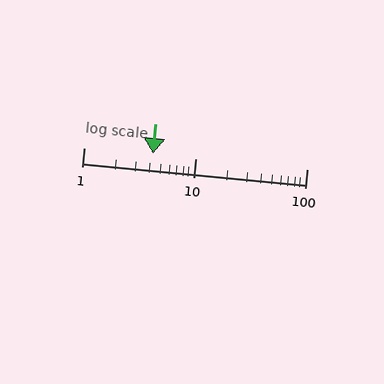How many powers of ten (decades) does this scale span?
The scale spans 2 decades, from 1 to 100.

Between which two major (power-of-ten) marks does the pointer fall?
The pointer is between 1 and 10.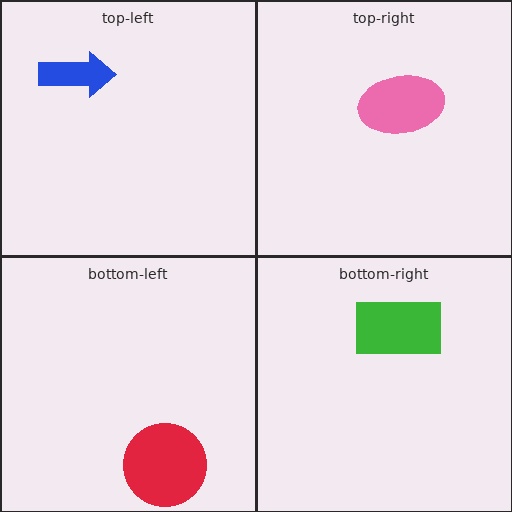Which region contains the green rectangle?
The bottom-right region.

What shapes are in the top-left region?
The blue arrow.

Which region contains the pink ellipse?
The top-right region.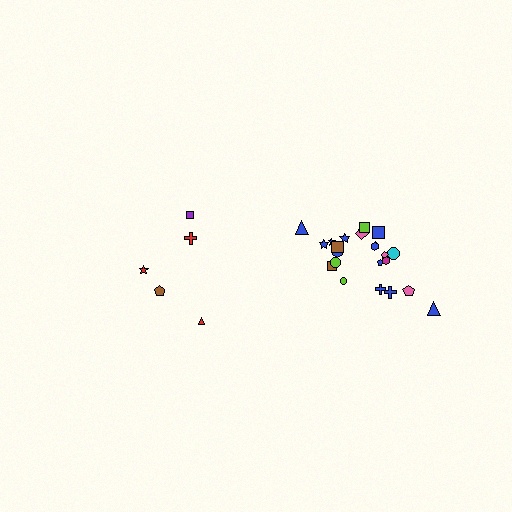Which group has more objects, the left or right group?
The right group.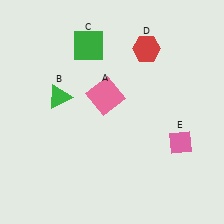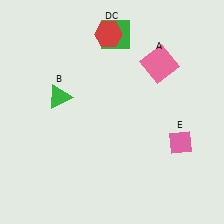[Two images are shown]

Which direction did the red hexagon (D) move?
The red hexagon (D) moved left.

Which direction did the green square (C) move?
The green square (C) moved right.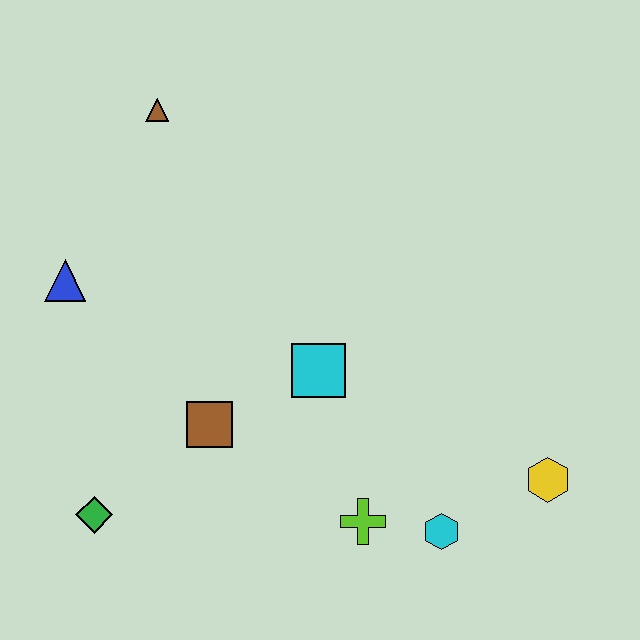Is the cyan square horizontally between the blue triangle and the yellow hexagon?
Yes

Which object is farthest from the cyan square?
The brown triangle is farthest from the cyan square.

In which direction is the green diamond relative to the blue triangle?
The green diamond is below the blue triangle.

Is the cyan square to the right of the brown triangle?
Yes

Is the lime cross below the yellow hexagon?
Yes